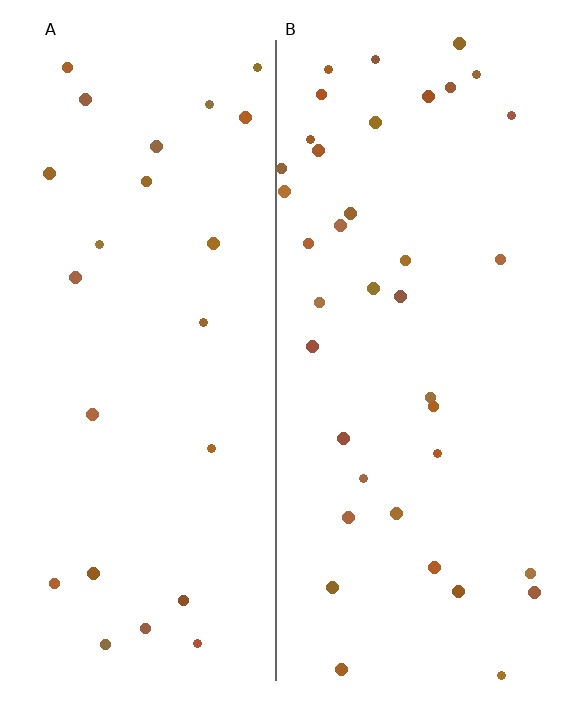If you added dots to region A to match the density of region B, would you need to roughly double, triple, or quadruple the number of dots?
Approximately double.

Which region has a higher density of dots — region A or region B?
B (the right).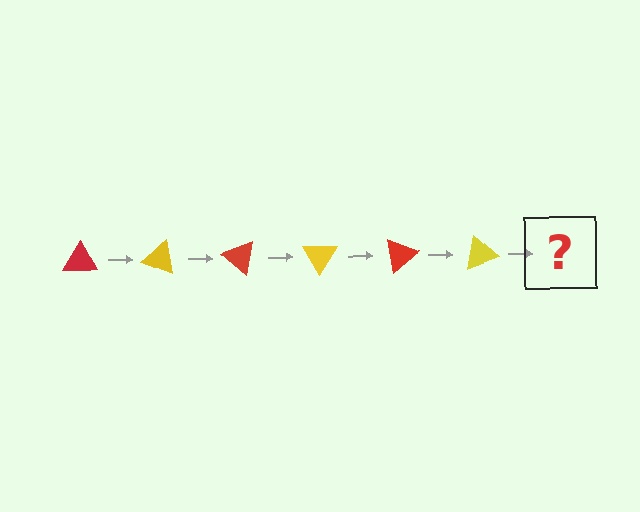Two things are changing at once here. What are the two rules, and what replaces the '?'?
The two rules are that it rotates 20 degrees each step and the color cycles through red and yellow. The '?' should be a red triangle, rotated 120 degrees from the start.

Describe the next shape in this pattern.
It should be a red triangle, rotated 120 degrees from the start.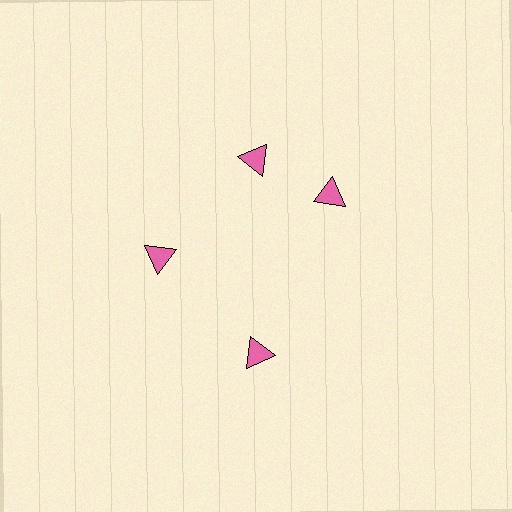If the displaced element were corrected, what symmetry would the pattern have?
It would have 4-fold rotational symmetry — the pattern would map onto itself every 90 degrees.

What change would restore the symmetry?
The symmetry would be restored by rotating it back into even spacing with its neighbors so that all 4 triangles sit at equal angles and equal distance from the center.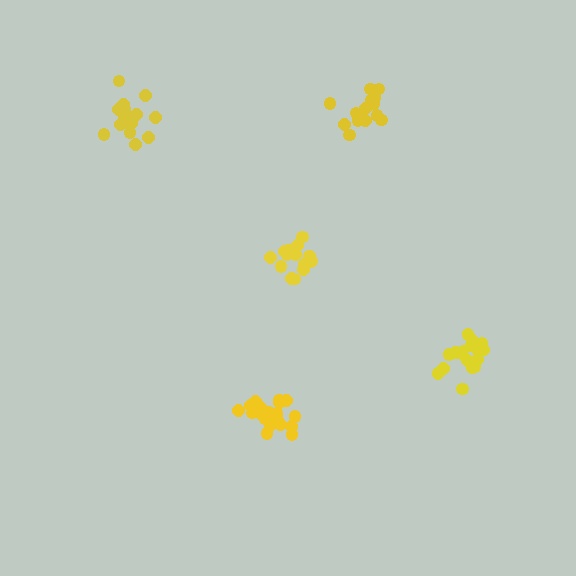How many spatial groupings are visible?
There are 5 spatial groupings.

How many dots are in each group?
Group 1: 20 dots, Group 2: 19 dots, Group 3: 17 dots, Group 4: 18 dots, Group 5: 14 dots (88 total).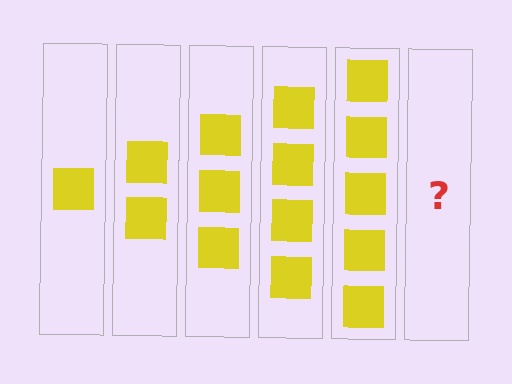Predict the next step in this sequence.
The next step is 6 squares.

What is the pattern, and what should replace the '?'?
The pattern is that each step adds one more square. The '?' should be 6 squares.